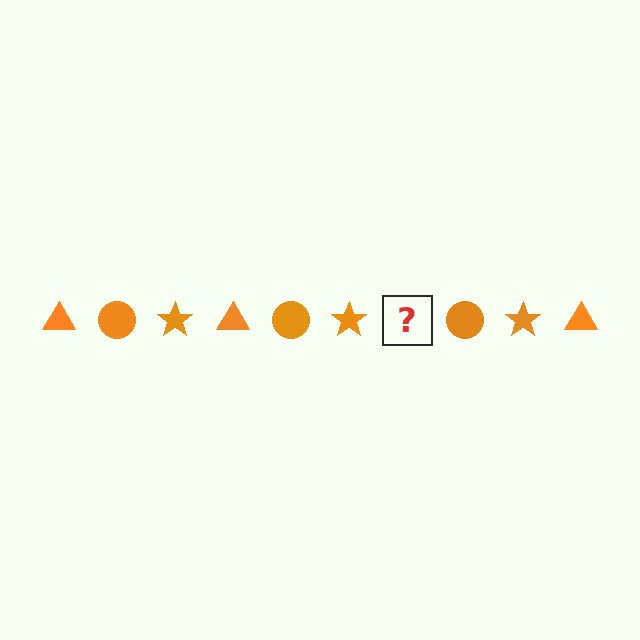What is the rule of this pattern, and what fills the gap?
The rule is that the pattern cycles through triangle, circle, star shapes in orange. The gap should be filled with an orange triangle.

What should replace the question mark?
The question mark should be replaced with an orange triangle.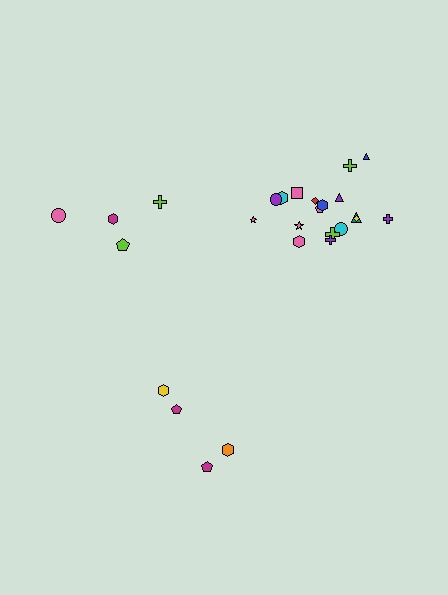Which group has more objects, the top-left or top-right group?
The top-right group.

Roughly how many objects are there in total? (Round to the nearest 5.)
Roughly 25 objects in total.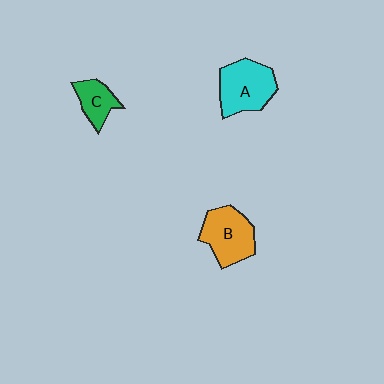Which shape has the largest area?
Shape A (cyan).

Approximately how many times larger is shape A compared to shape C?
Approximately 1.8 times.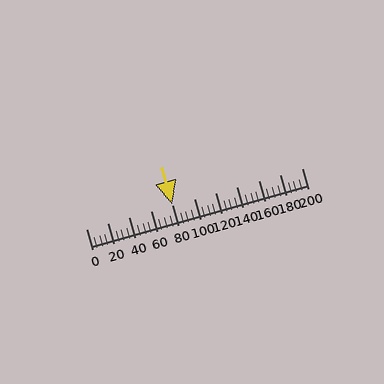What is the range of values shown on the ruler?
The ruler shows values from 0 to 200.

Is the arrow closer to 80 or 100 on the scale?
The arrow is closer to 80.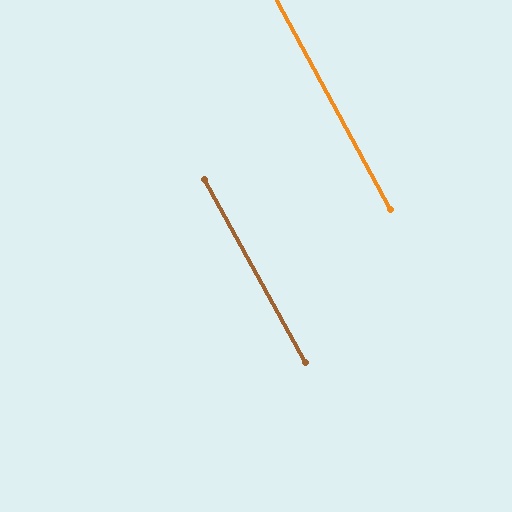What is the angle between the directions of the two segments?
Approximately 0 degrees.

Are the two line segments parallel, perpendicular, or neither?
Parallel — their directions differ by only 0.4°.